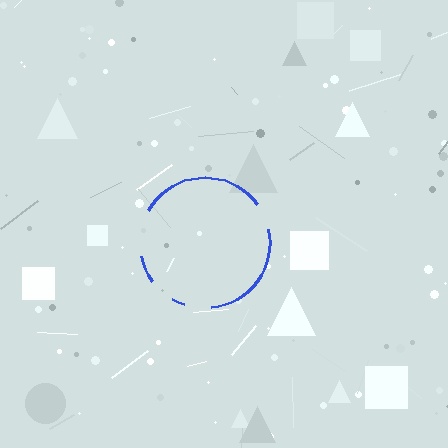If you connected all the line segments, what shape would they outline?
They would outline a circle.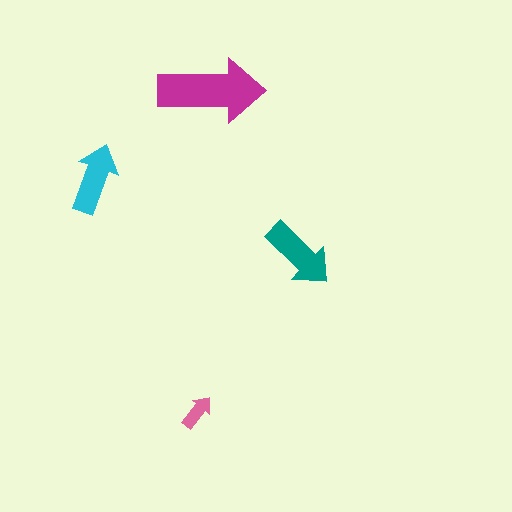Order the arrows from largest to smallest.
the magenta one, the teal one, the cyan one, the pink one.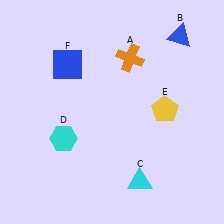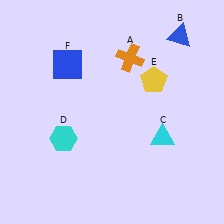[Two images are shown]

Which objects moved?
The objects that moved are: the cyan triangle (C), the yellow pentagon (E).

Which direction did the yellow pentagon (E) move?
The yellow pentagon (E) moved up.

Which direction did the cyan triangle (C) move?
The cyan triangle (C) moved up.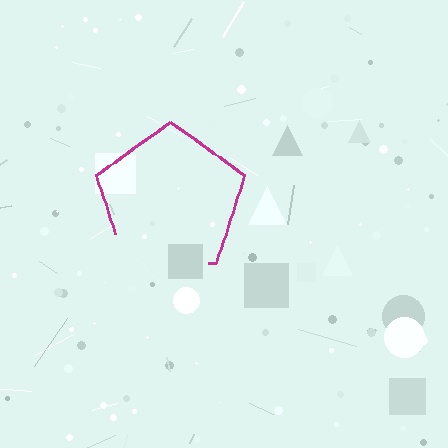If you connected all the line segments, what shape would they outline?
They would outline a pentagon.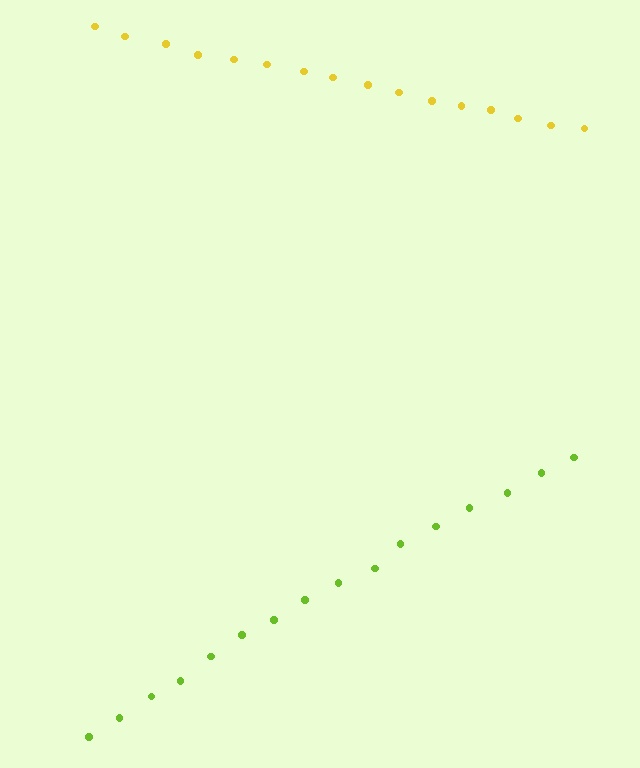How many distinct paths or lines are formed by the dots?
There are 2 distinct paths.